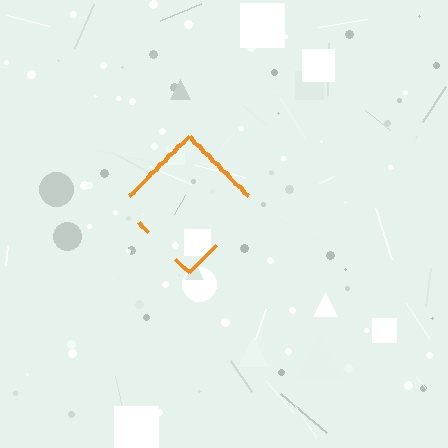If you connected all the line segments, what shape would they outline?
They would outline a diamond.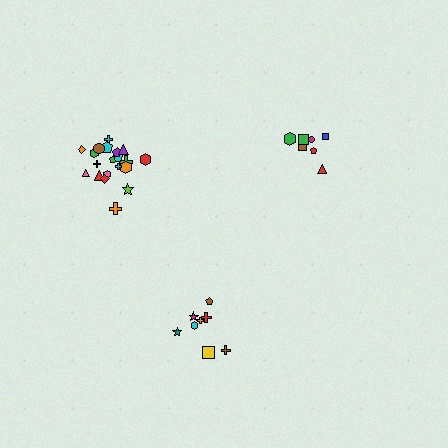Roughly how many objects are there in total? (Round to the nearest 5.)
Roughly 35 objects in total.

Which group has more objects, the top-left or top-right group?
The top-left group.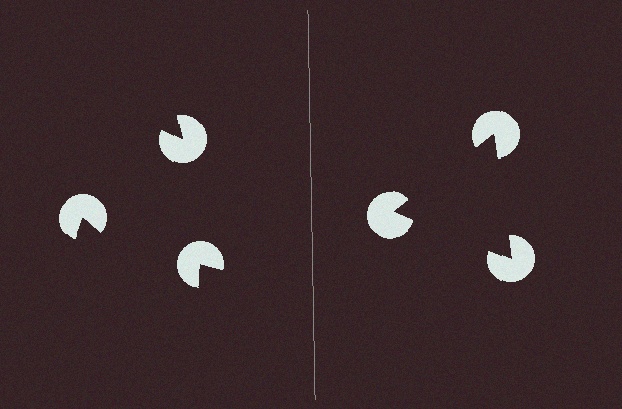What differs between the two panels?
The pac-man discs are positioned identically on both sides; only the wedge orientations differ. On the right they align to a triangle; on the left they are misaligned.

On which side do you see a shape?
An illusory triangle appears on the right side. On the left side the wedge cuts are rotated, so no coherent shape forms.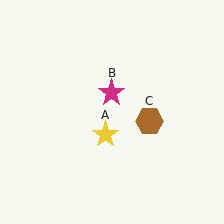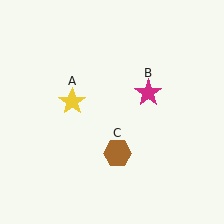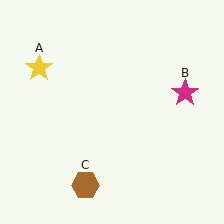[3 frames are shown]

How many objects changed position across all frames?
3 objects changed position: yellow star (object A), magenta star (object B), brown hexagon (object C).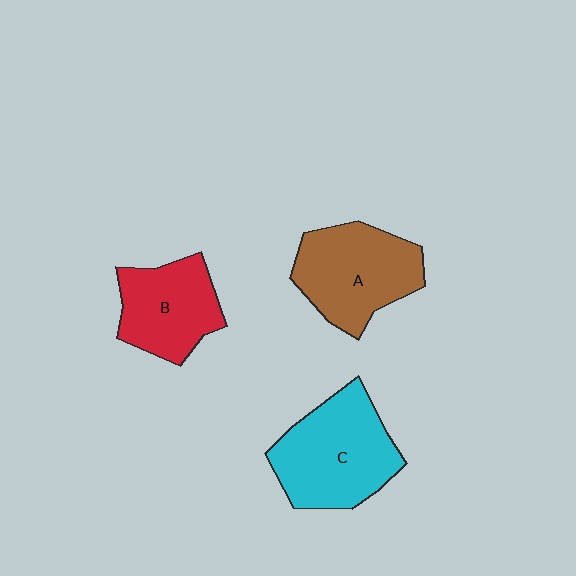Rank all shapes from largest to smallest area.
From largest to smallest: C (cyan), A (brown), B (red).